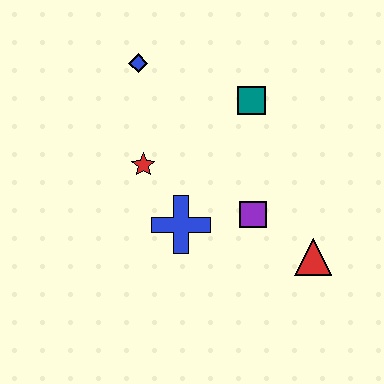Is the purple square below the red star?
Yes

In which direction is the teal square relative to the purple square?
The teal square is above the purple square.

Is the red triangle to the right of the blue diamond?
Yes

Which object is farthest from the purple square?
The blue diamond is farthest from the purple square.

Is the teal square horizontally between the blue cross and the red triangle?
Yes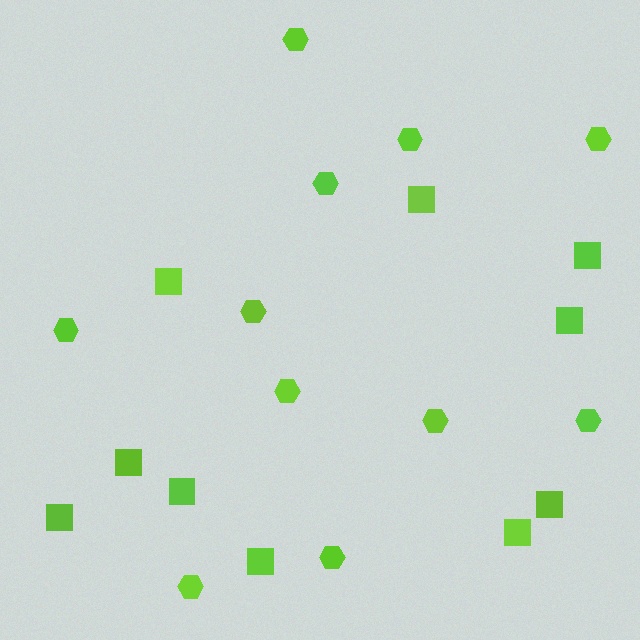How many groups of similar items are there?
There are 2 groups: one group of squares (10) and one group of hexagons (11).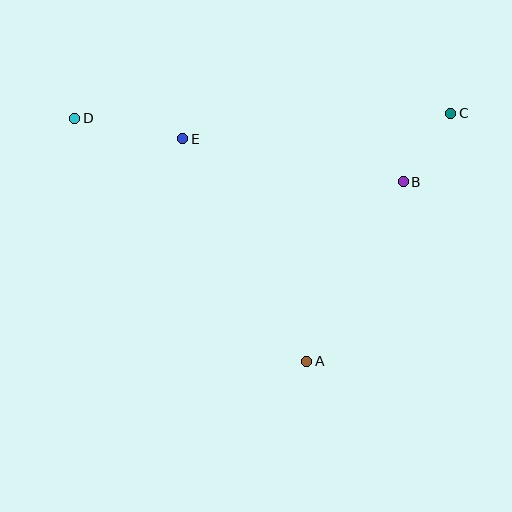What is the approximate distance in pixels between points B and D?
The distance between B and D is approximately 335 pixels.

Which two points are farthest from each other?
Points C and D are farthest from each other.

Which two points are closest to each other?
Points B and C are closest to each other.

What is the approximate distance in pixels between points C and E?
The distance between C and E is approximately 269 pixels.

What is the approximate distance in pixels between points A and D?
The distance between A and D is approximately 336 pixels.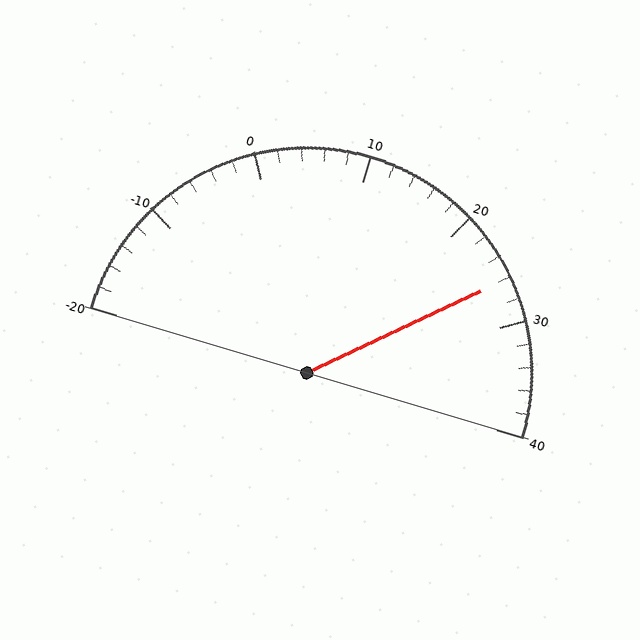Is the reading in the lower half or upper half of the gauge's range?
The reading is in the upper half of the range (-20 to 40).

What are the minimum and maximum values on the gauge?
The gauge ranges from -20 to 40.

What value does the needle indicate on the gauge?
The needle indicates approximately 26.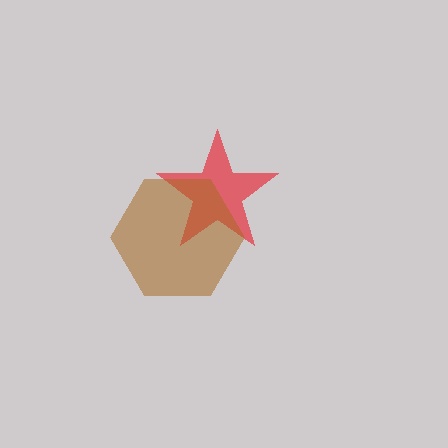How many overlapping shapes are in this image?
There are 2 overlapping shapes in the image.